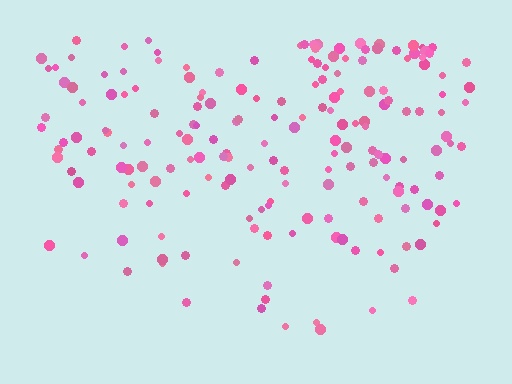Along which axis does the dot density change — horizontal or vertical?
Vertical.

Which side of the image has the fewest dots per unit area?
The bottom.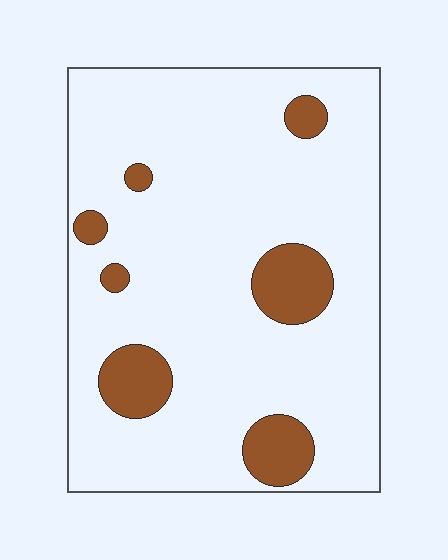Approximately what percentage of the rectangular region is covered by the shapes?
Approximately 15%.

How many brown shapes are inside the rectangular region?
7.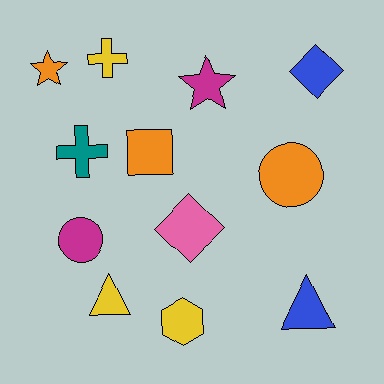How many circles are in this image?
There are 2 circles.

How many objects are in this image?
There are 12 objects.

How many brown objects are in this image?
There are no brown objects.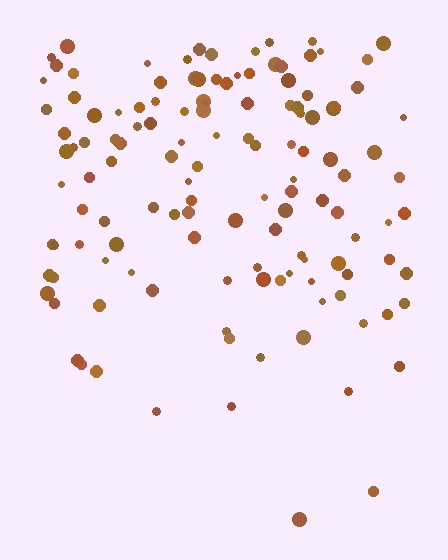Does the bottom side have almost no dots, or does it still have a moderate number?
Still a moderate number, just noticeably fewer than the top.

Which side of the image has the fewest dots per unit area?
The bottom.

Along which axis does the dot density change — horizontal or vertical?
Vertical.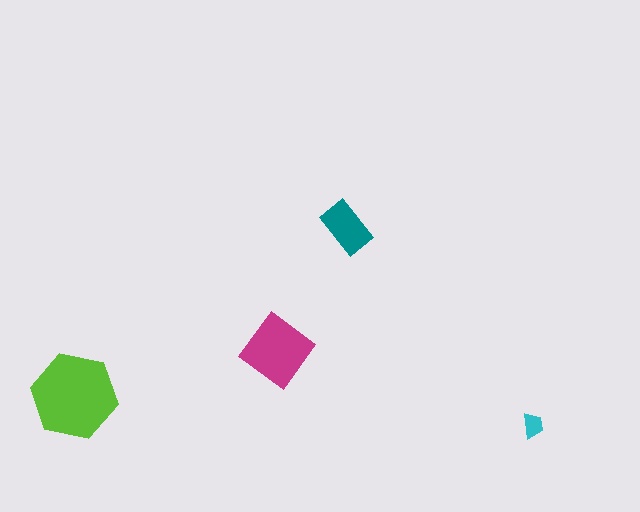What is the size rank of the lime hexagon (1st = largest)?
1st.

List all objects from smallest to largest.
The cyan trapezoid, the teal rectangle, the magenta diamond, the lime hexagon.